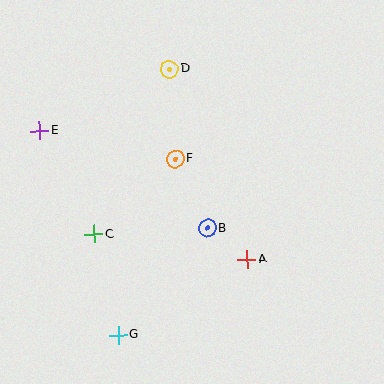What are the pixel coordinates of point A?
Point A is at (247, 259).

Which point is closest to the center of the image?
Point F at (175, 159) is closest to the center.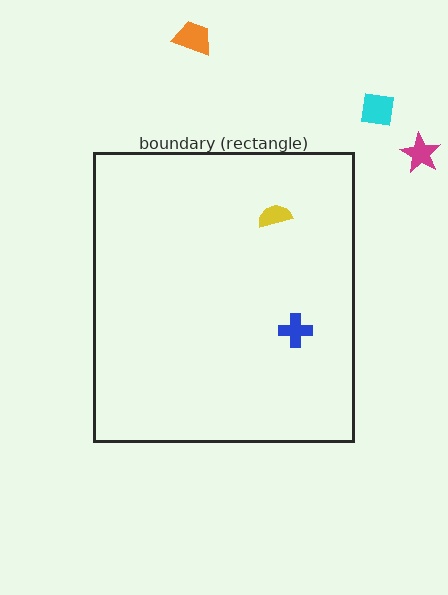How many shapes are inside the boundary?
2 inside, 3 outside.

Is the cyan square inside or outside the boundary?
Outside.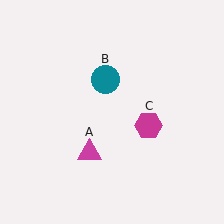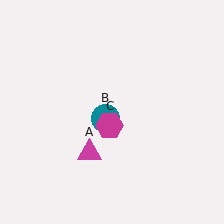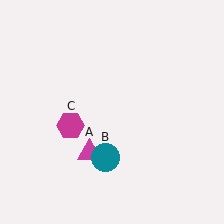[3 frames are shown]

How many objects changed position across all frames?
2 objects changed position: teal circle (object B), magenta hexagon (object C).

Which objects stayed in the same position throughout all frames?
Magenta triangle (object A) remained stationary.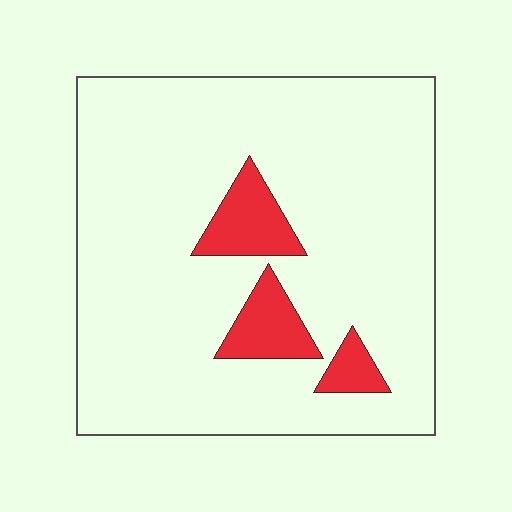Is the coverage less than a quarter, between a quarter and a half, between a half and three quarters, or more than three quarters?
Less than a quarter.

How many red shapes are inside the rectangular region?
3.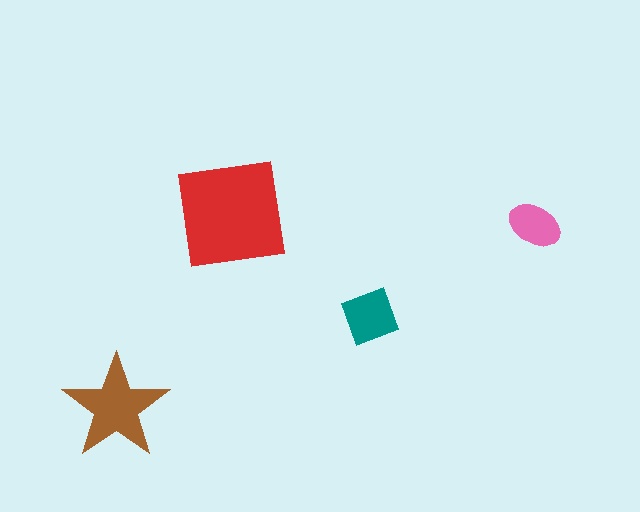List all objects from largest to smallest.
The red square, the brown star, the teal diamond, the pink ellipse.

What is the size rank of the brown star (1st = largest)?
2nd.